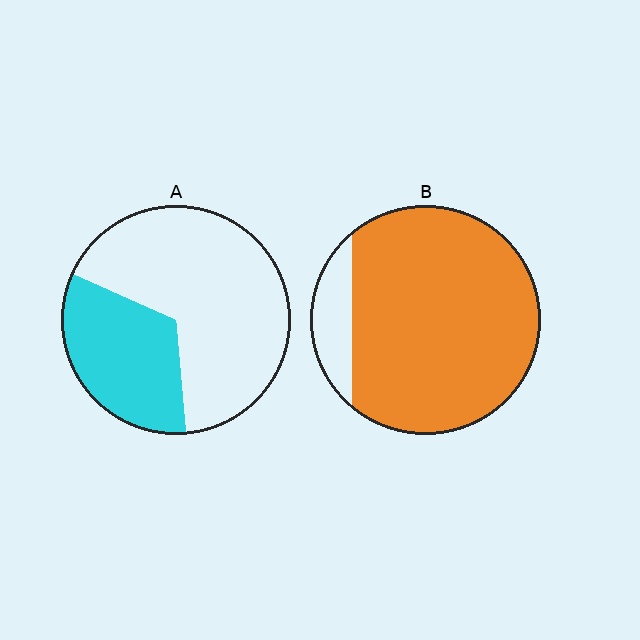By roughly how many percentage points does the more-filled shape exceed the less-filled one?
By roughly 55 percentage points (B over A).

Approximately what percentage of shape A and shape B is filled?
A is approximately 35% and B is approximately 90%.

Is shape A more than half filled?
No.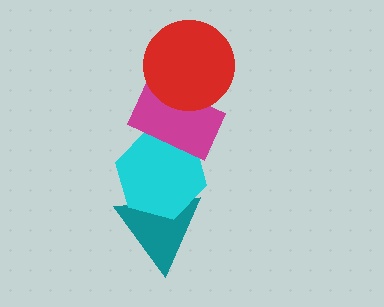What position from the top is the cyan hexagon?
The cyan hexagon is 3rd from the top.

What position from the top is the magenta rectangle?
The magenta rectangle is 2nd from the top.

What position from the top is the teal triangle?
The teal triangle is 4th from the top.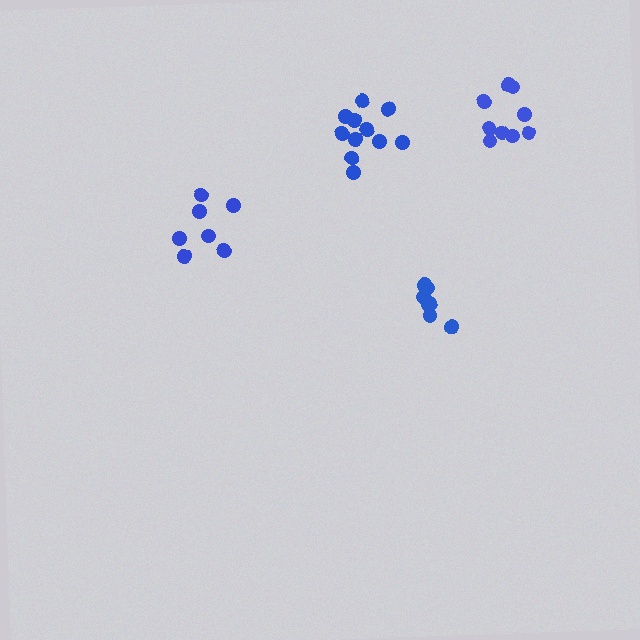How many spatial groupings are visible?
There are 4 spatial groupings.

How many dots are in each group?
Group 1: 7 dots, Group 2: 11 dots, Group 3: 7 dots, Group 4: 10 dots (35 total).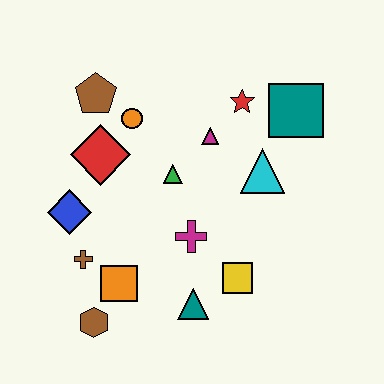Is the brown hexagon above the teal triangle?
No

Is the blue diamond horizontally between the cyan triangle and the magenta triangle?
No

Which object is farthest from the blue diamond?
The teal square is farthest from the blue diamond.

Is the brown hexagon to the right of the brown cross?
Yes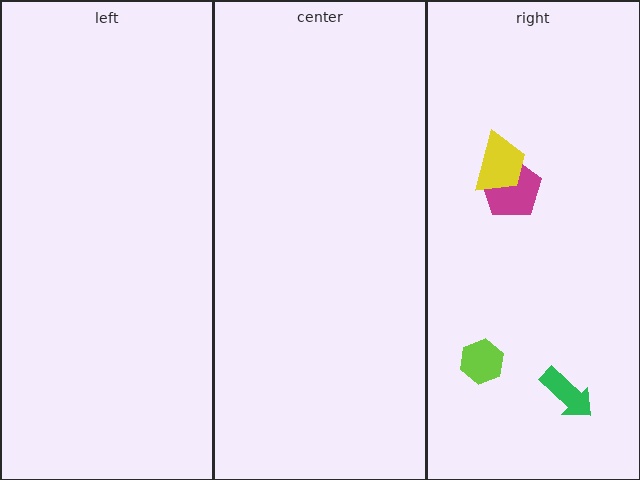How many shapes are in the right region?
4.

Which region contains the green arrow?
The right region.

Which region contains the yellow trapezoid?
The right region.